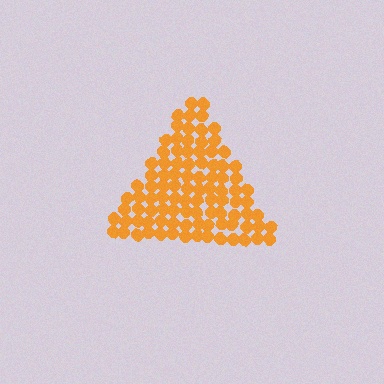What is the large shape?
The large shape is a triangle.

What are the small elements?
The small elements are circles.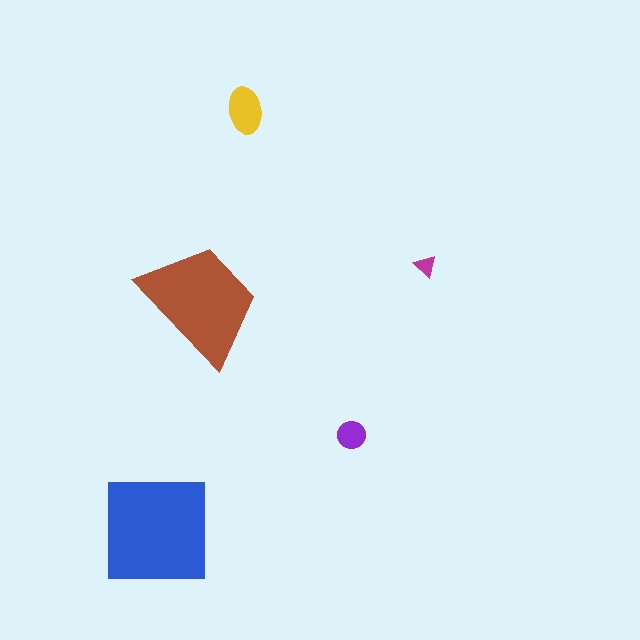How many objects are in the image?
There are 5 objects in the image.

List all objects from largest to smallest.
The blue square, the brown trapezoid, the yellow ellipse, the purple circle, the magenta triangle.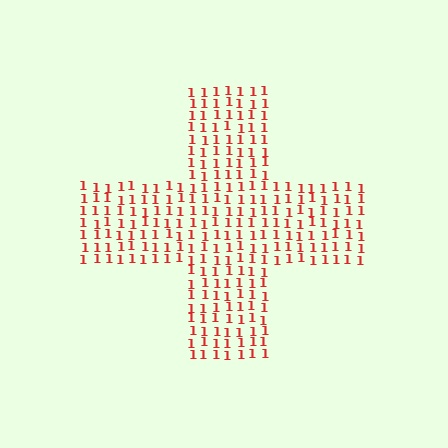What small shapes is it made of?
It is made of small digit 1's.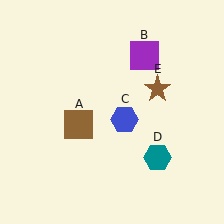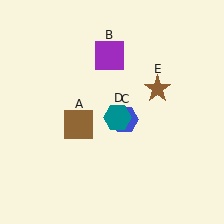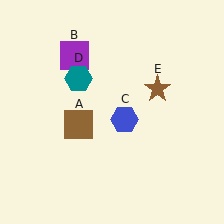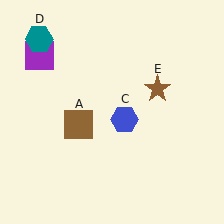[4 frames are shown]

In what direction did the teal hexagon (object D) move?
The teal hexagon (object D) moved up and to the left.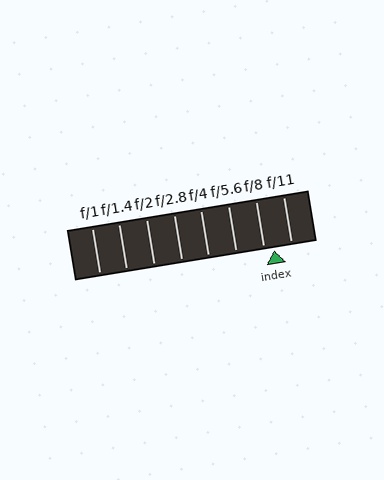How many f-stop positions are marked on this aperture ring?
There are 8 f-stop positions marked.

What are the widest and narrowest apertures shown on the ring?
The widest aperture shown is f/1 and the narrowest is f/11.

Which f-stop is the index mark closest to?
The index mark is closest to f/8.